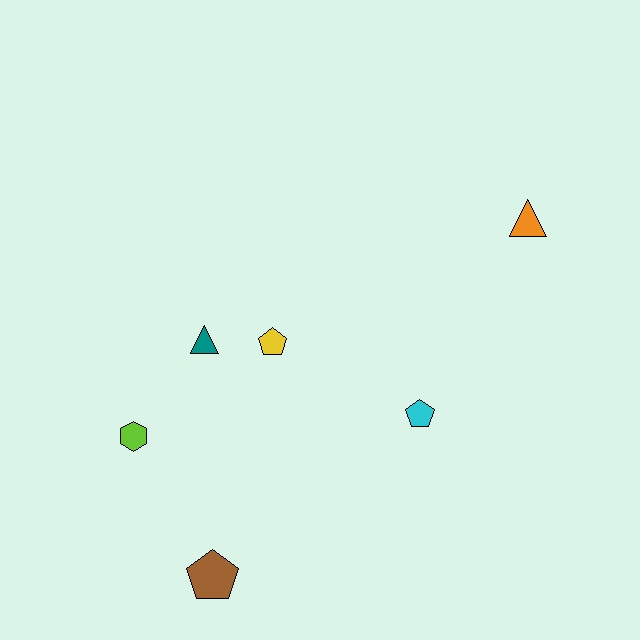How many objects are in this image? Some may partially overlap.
There are 6 objects.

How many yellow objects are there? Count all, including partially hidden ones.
There is 1 yellow object.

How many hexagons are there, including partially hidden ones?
There is 1 hexagon.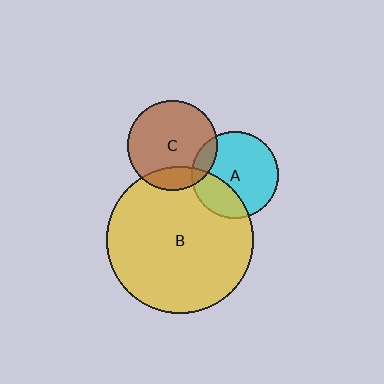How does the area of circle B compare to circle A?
Approximately 2.9 times.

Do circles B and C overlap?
Yes.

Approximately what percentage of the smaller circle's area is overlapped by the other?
Approximately 15%.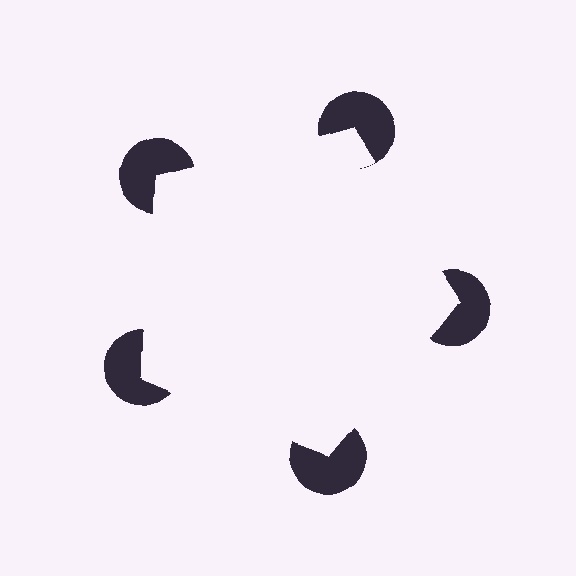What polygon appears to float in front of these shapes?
An illusory pentagon — its edges are inferred from the aligned wedge cuts in the pac-man discs, not physically drawn.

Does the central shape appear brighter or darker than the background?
It typically appears slightly brighter than the background, even though no actual brightness change is drawn.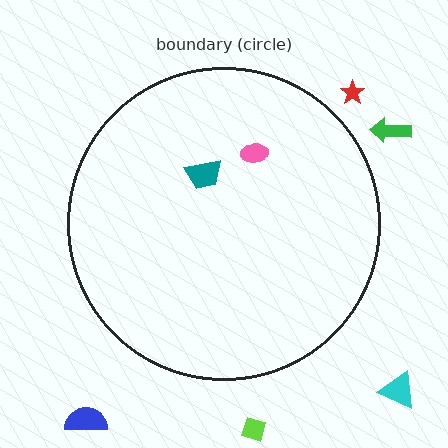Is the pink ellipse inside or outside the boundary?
Inside.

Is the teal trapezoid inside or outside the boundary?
Inside.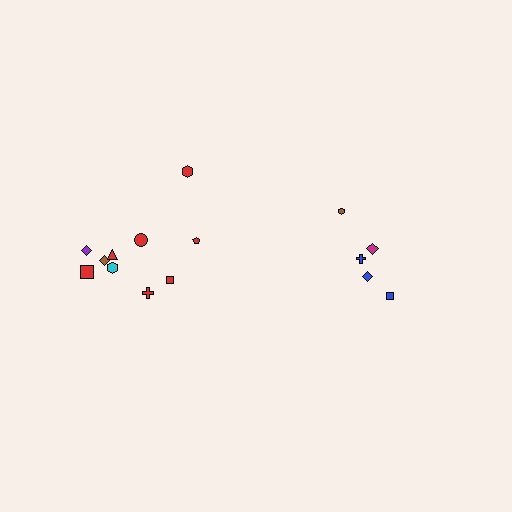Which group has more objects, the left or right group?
The left group.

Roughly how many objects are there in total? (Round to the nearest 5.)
Roughly 15 objects in total.